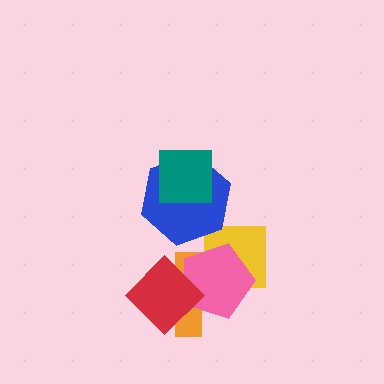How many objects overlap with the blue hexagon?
1 object overlaps with the blue hexagon.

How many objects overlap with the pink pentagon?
3 objects overlap with the pink pentagon.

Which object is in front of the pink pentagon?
The red diamond is in front of the pink pentagon.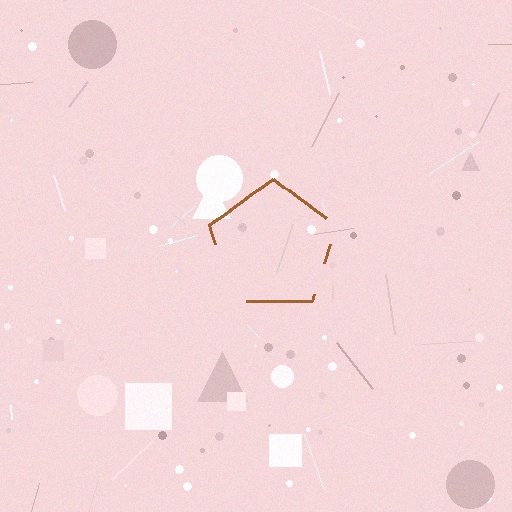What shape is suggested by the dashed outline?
The dashed outline suggests a pentagon.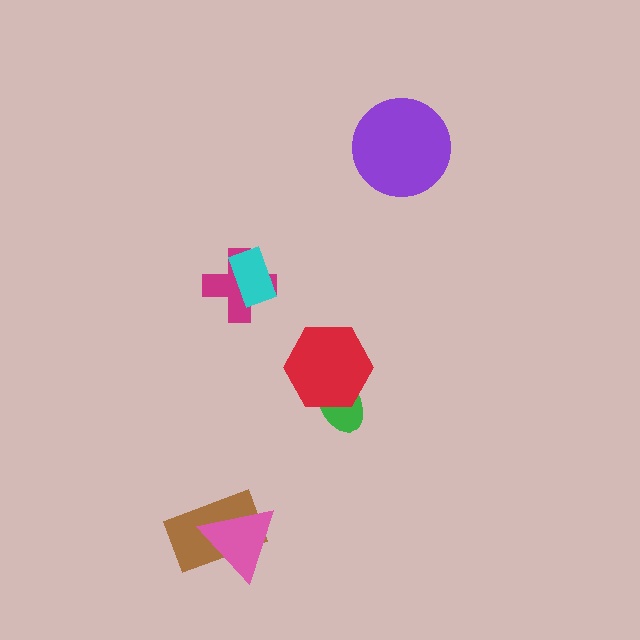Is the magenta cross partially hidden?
Yes, it is partially covered by another shape.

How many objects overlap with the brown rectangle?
1 object overlaps with the brown rectangle.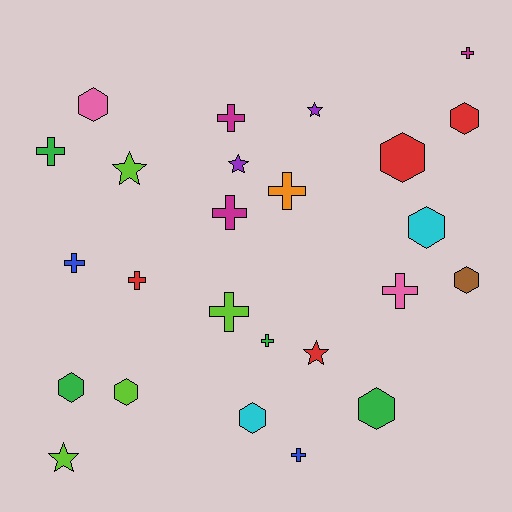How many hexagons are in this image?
There are 9 hexagons.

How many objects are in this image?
There are 25 objects.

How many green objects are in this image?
There are 4 green objects.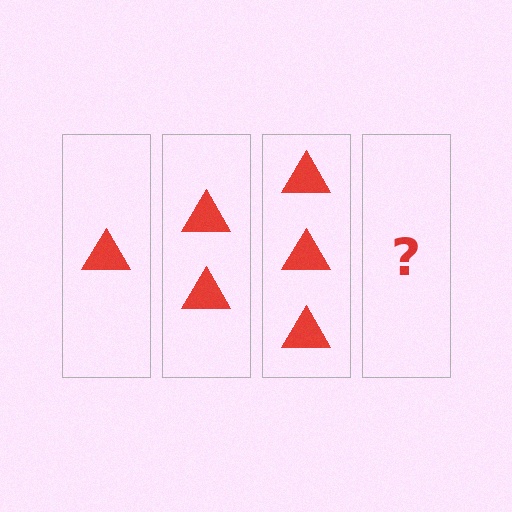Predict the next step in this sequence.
The next step is 4 triangles.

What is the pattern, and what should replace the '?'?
The pattern is that each step adds one more triangle. The '?' should be 4 triangles.